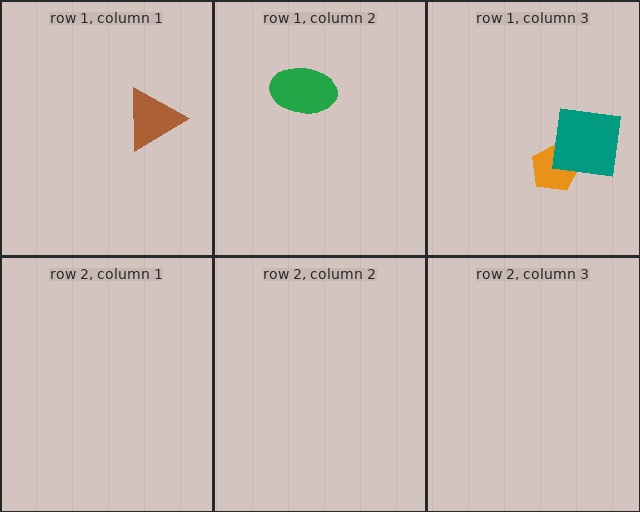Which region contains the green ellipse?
The row 1, column 2 region.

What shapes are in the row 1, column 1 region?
The brown triangle.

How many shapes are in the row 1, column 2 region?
1.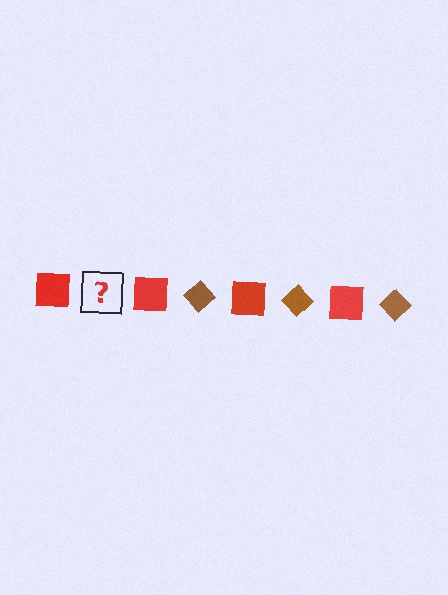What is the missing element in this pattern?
The missing element is a brown diamond.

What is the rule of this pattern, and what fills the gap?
The rule is that the pattern alternates between red square and brown diamond. The gap should be filled with a brown diamond.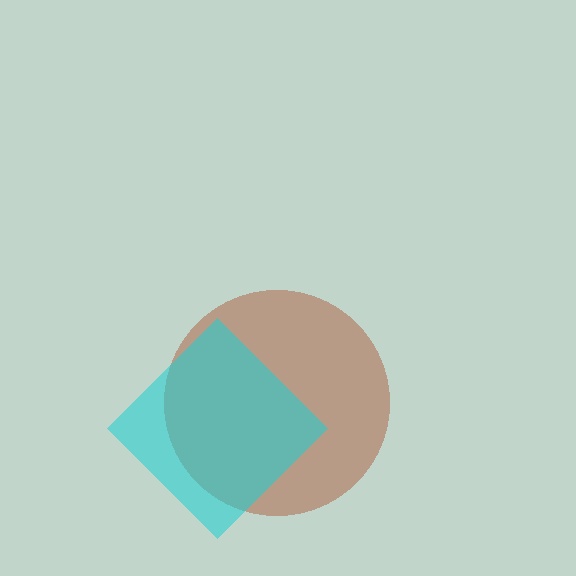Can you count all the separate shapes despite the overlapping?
Yes, there are 2 separate shapes.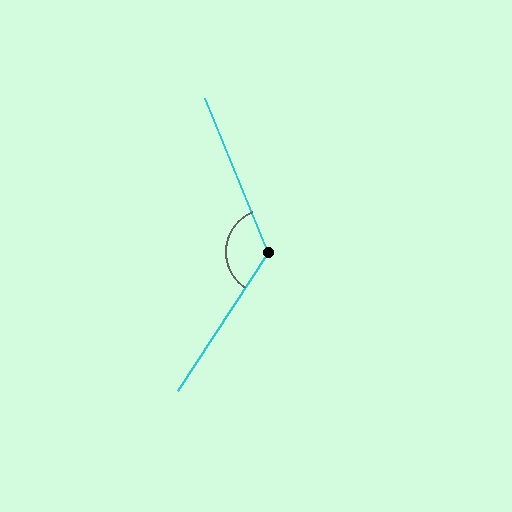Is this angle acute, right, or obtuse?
It is obtuse.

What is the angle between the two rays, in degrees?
Approximately 124 degrees.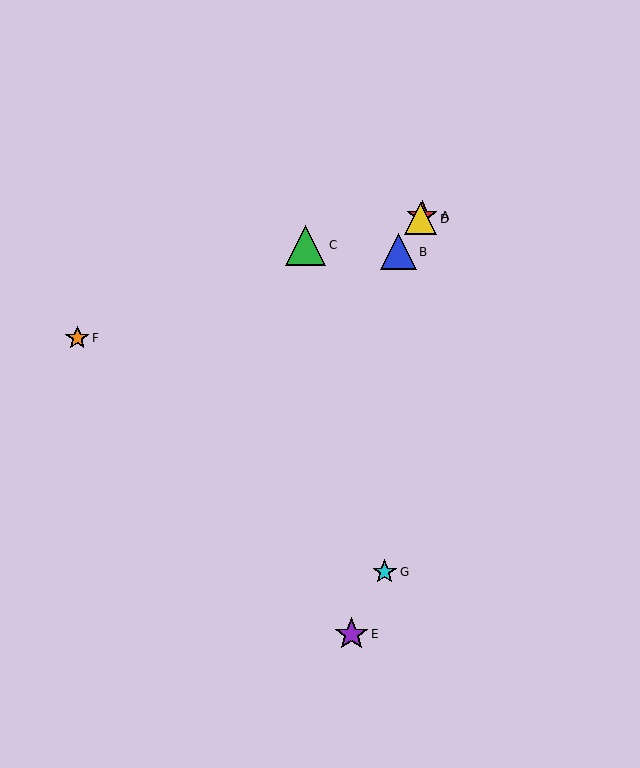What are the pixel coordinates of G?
Object G is at (385, 572).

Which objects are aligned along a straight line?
Objects A, B, D are aligned along a straight line.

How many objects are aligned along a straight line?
3 objects (A, B, D) are aligned along a straight line.